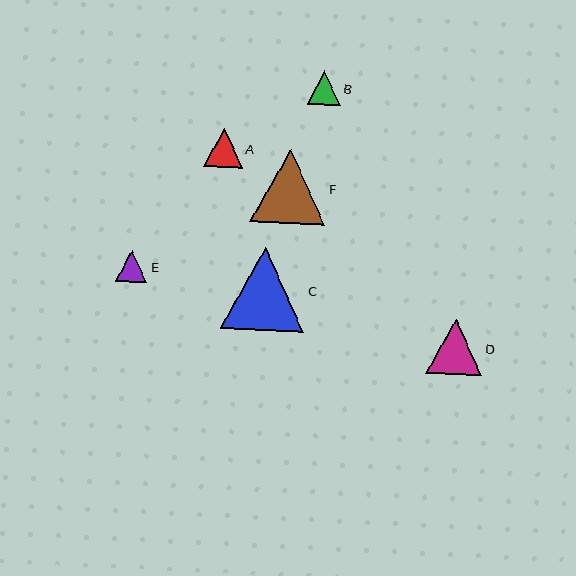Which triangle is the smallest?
Triangle E is the smallest with a size of approximately 32 pixels.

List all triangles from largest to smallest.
From largest to smallest: C, F, D, A, B, E.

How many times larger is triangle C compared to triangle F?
Triangle C is approximately 1.1 times the size of triangle F.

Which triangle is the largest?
Triangle C is the largest with a size of approximately 83 pixels.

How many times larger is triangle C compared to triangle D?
Triangle C is approximately 1.5 times the size of triangle D.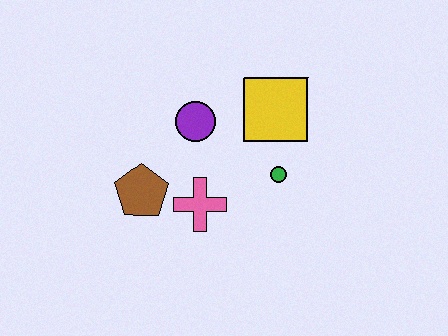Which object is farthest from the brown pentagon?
The yellow square is farthest from the brown pentagon.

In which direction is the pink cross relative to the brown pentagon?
The pink cross is to the right of the brown pentagon.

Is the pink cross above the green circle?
No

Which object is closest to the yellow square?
The green circle is closest to the yellow square.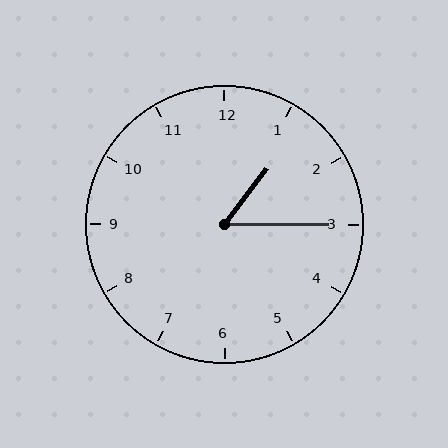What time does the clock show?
1:15.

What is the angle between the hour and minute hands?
Approximately 52 degrees.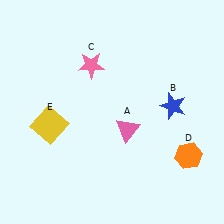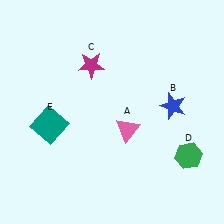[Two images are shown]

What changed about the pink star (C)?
In Image 1, C is pink. In Image 2, it changed to magenta.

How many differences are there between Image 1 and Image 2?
There are 3 differences between the two images.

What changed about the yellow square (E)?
In Image 1, E is yellow. In Image 2, it changed to teal.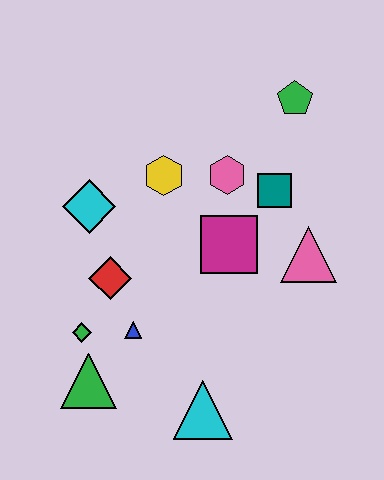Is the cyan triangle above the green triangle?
No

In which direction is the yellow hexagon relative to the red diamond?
The yellow hexagon is above the red diamond.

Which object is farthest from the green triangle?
The green pentagon is farthest from the green triangle.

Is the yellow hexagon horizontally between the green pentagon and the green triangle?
Yes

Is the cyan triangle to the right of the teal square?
No